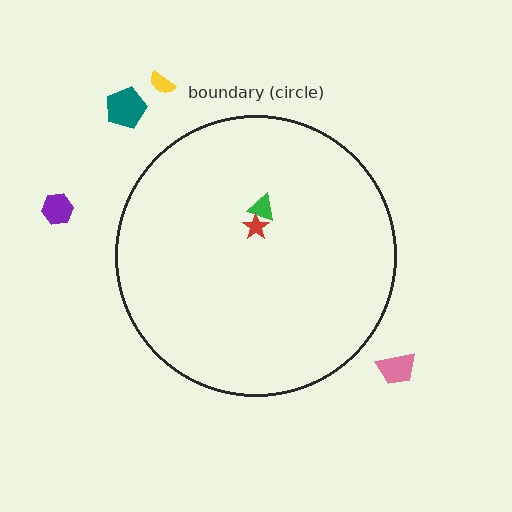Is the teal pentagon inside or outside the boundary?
Outside.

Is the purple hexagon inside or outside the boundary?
Outside.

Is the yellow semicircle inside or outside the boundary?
Outside.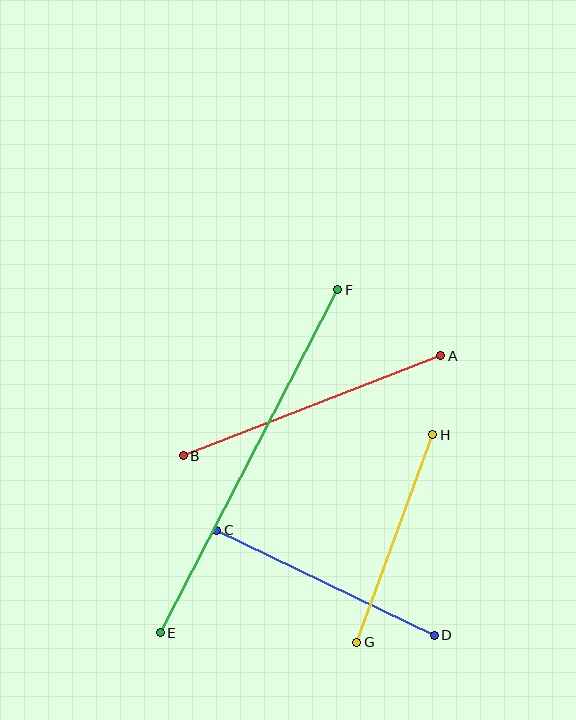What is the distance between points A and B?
The distance is approximately 276 pixels.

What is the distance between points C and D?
The distance is approximately 241 pixels.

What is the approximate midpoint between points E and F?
The midpoint is at approximately (249, 461) pixels.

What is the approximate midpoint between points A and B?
The midpoint is at approximately (312, 406) pixels.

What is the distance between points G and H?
The distance is approximately 221 pixels.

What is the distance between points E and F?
The distance is approximately 386 pixels.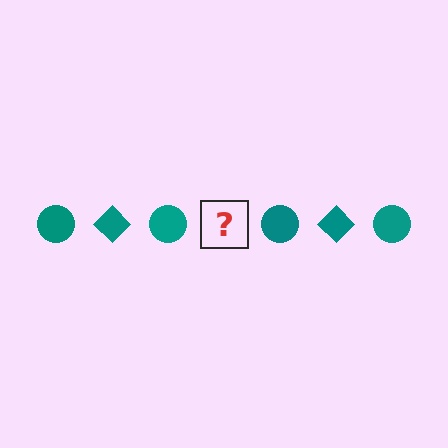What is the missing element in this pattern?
The missing element is a teal diamond.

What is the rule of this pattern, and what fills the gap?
The rule is that the pattern cycles through circle, diamond shapes in teal. The gap should be filled with a teal diamond.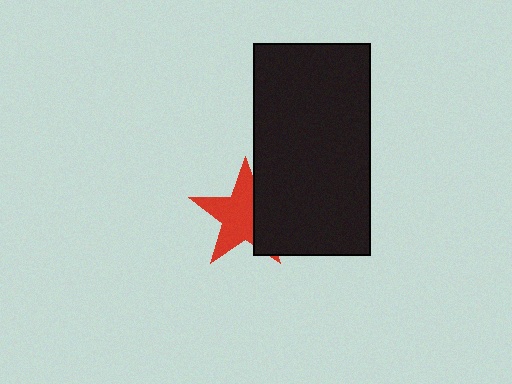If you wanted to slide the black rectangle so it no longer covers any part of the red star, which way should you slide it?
Slide it right — that is the most direct way to separate the two shapes.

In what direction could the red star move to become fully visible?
The red star could move left. That would shift it out from behind the black rectangle entirely.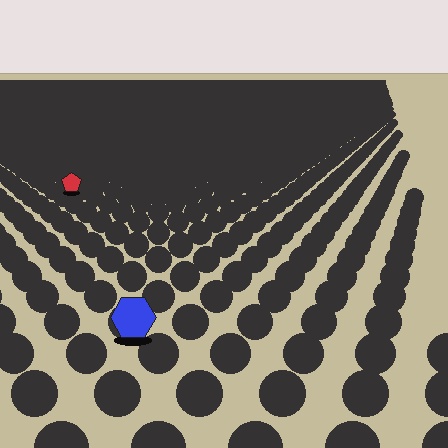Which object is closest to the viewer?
The blue hexagon is closest. The texture marks near it are larger and more spread out.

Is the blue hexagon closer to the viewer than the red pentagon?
Yes. The blue hexagon is closer — you can tell from the texture gradient: the ground texture is coarser near it.